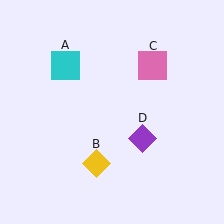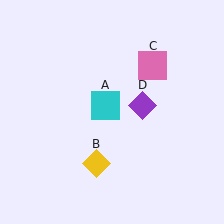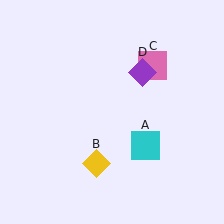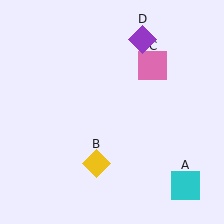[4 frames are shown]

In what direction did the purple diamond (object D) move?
The purple diamond (object D) moved up.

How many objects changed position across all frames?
2 objects changed position: cyan square (object A), purple diamond (object D).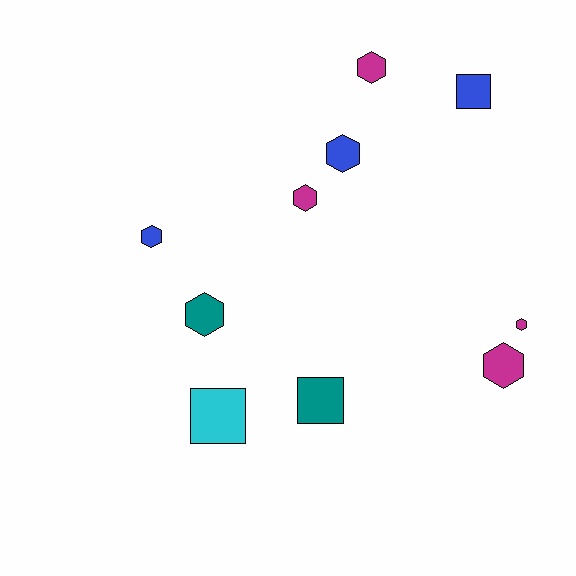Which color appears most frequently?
Magenta, with 4 objects.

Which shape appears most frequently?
Hexagon, with 7 objects.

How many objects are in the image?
There are 10 objects.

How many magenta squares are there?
There are no magenta squares.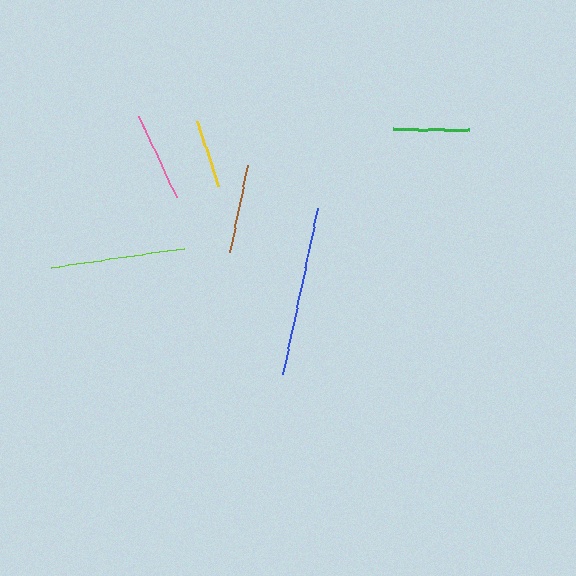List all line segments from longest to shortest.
From longest to shortest: blue, lime, brown, pink, green, yellow.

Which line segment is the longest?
The blue line is the longest at approximately 169 pixels.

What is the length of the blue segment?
The blue segment is approximately 169 pixels long.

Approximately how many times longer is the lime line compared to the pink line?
The lime line is approximately 1.5 times the length of the pink line.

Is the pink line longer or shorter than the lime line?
The lime line is longer than the pink line.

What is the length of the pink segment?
The pink segment is approximately 90 pixels long.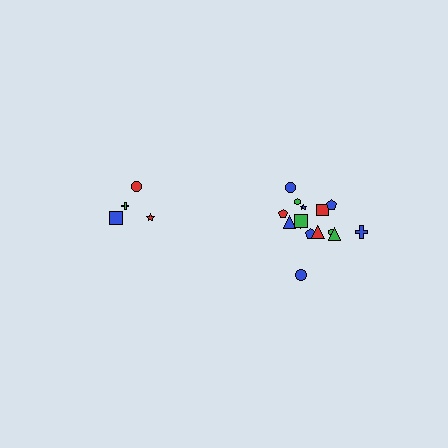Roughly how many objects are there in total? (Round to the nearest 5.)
Roughly 20 objects in total.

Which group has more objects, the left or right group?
The right group.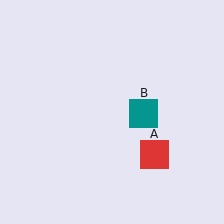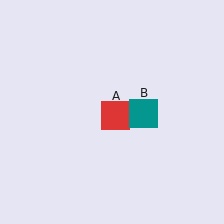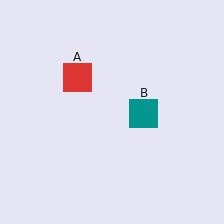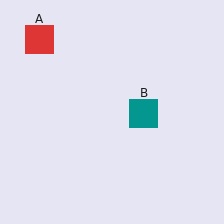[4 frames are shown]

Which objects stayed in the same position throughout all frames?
Teal square (object B) remained stationary.